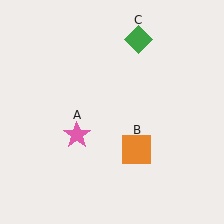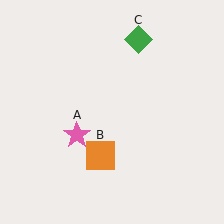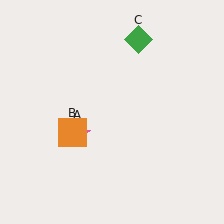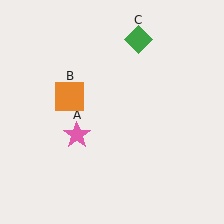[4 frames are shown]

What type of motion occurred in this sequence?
The orange square (object B) rotated clockwise around the center of the scene.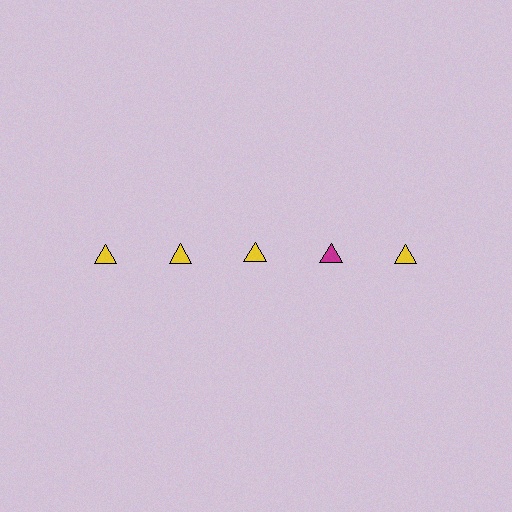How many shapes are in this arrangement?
There are 5 shapes arranged in a grid pattern.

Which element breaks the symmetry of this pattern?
The magenta triangle in the top row, second from right column breaks the symmetry. All other shapes are yellow triangles.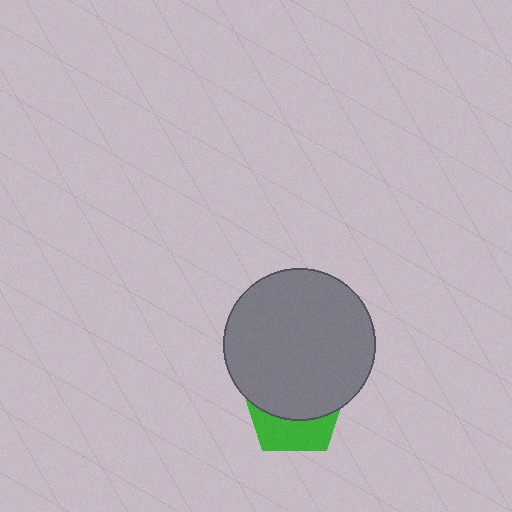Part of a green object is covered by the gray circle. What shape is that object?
It is a pentagon.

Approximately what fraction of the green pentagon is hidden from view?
Roughly 63% of the green pentagon is hidden behind the gray circle.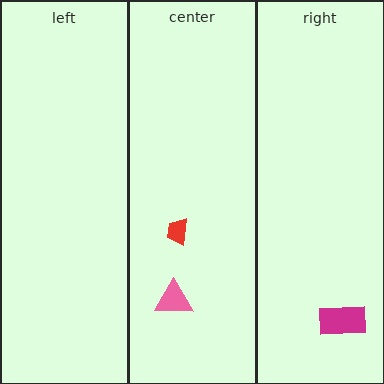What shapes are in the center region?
The pink triangle, the red trapezoid.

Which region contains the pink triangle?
The center region.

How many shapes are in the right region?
1.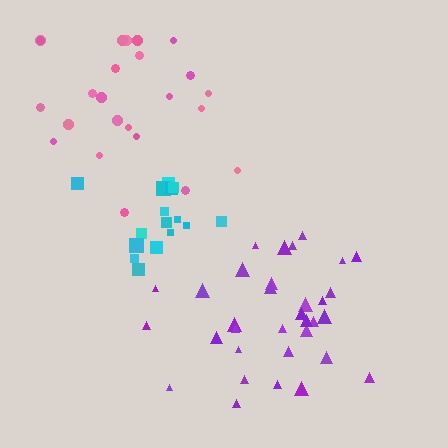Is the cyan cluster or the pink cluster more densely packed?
Cyan.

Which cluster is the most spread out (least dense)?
Pink.